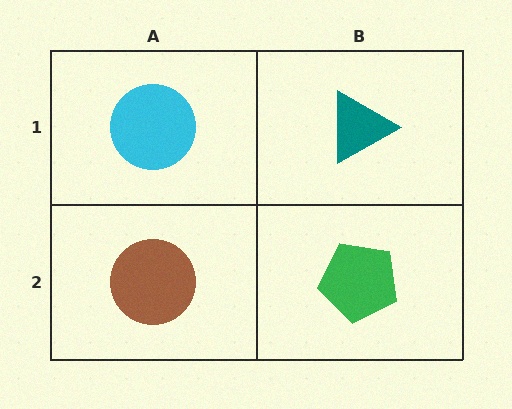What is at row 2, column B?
A green pentagon.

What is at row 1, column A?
A cyan circle.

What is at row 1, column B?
A teal triangle.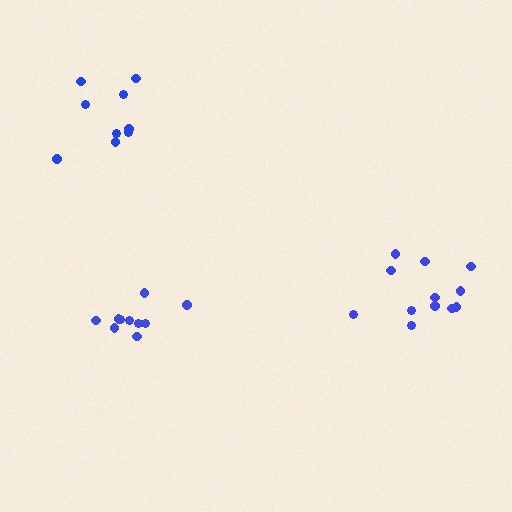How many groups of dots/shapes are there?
There are 3 groups.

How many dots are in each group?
Group 1: 9 dots, Group 2: 12 dots, Group 3: 10 dots (31 total).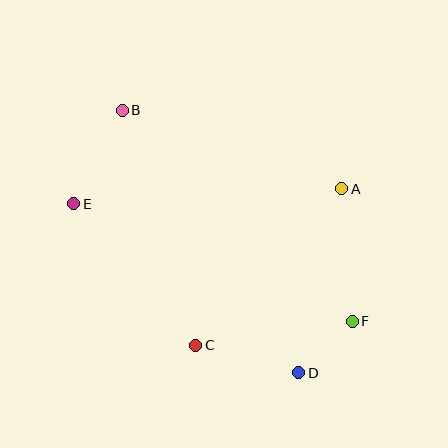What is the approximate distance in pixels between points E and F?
The distance between E and F is approximately 302 pixels.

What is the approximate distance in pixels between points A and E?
The distance between A and E is approximately 268 pixels.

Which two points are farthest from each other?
Points B and D are farthest from each other.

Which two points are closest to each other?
Points D and F are closest to each other.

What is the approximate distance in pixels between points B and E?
The distance between B and E is approximately 105 pixels.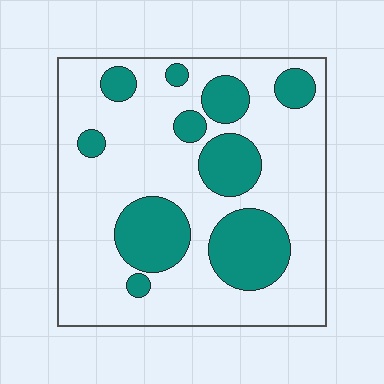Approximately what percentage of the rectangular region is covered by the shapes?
Approximately 25%.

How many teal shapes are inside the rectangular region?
10.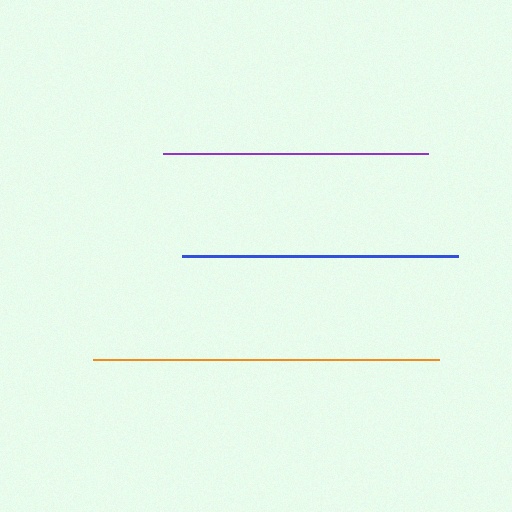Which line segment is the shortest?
The purple line is the shortest at approximately 265 pixels.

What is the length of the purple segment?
The purple segment is approximately 265 pixels long.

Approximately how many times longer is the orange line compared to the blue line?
The orange line is approximately 1.3 times the length of the blue line.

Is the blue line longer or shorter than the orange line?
The orange line is longer than the blue line.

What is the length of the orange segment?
The orange segment is approximately 345 pixels long.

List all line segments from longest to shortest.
From longest to shortest: orange, blue, purple.